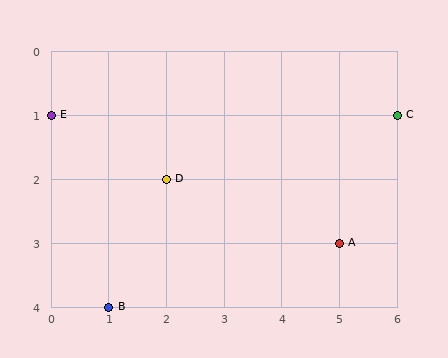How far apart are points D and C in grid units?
Points D and C are 4 columns and 1 row apart (about 4.1 grid units diagonally).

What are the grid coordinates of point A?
Point A is at grid coordinates (5, 3).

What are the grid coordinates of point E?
Point E is at grid coordinates (0, 1).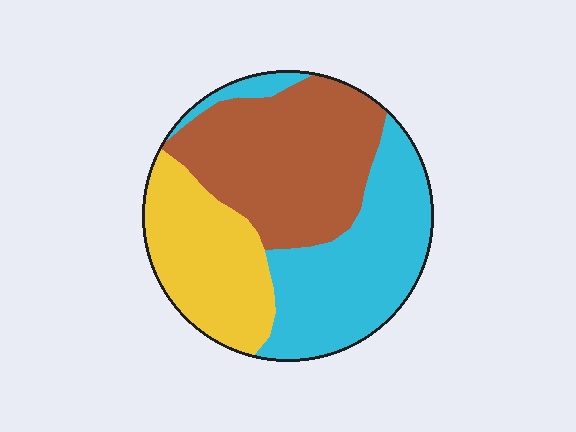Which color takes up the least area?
Yellow, at roughly 25%.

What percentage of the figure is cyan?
Cyan covers around 35% of the figure.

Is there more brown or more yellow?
Brown.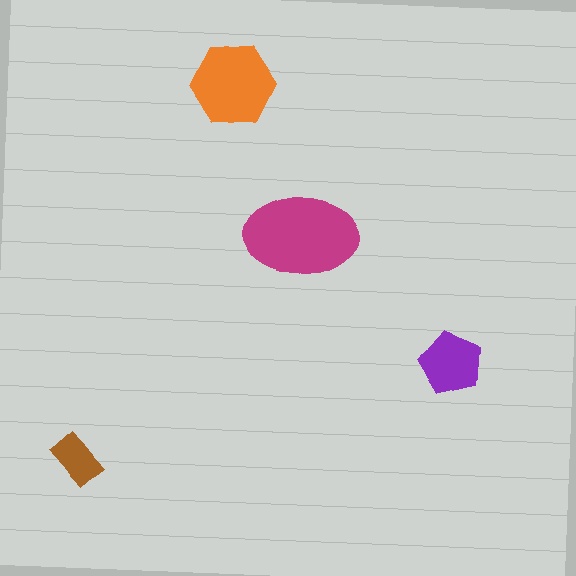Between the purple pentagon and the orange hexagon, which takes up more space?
The orange hexagon.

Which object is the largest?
The magenta ellipse.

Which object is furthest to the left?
The brown rectangle is leftmost.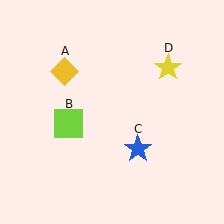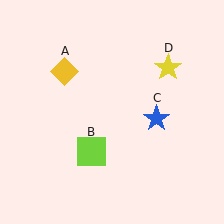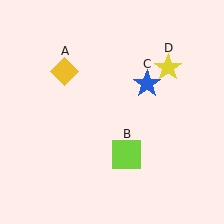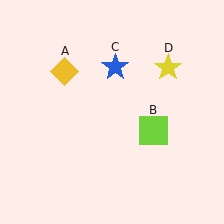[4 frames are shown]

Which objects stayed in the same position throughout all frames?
Yellow diamond (object A) and yellow star (object D) remained stationary.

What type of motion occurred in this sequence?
The lime square (object B), blue star (object C) rotated counterclockwise around the center of the scene.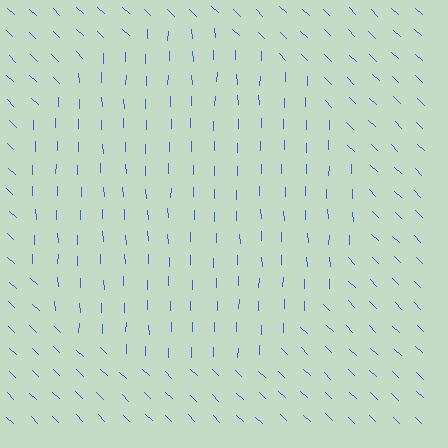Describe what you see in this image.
The image is filled with small blue line segments. A circle region in the image has lines oriented differently from the surrounding lines, creating a visible texture boundary.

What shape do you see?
I see a circle.